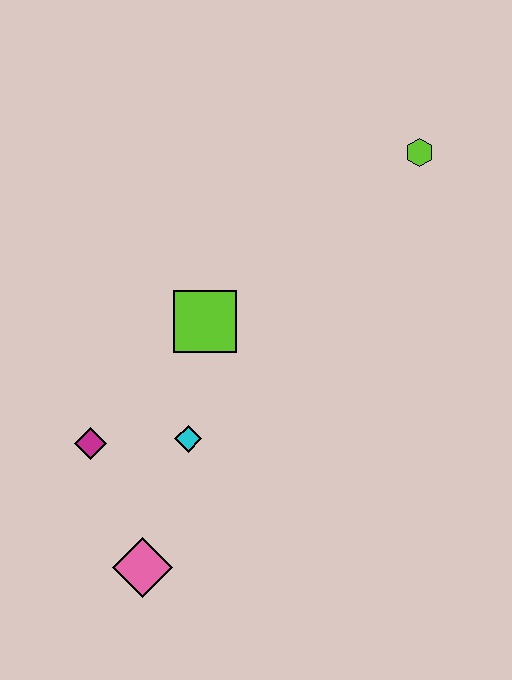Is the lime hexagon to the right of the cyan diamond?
Yes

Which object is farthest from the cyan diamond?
The lime hexagon is farthest from the cyan diamond.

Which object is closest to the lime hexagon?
The lime square is closest to the lime hexagon.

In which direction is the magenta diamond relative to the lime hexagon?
The magenta diamond is to the left of the lime hexagon.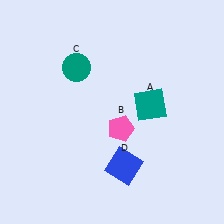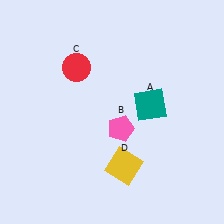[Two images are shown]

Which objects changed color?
C changed from teal to red. D changed from blue to yellow.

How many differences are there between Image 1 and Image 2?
There are 2 differences between the two images.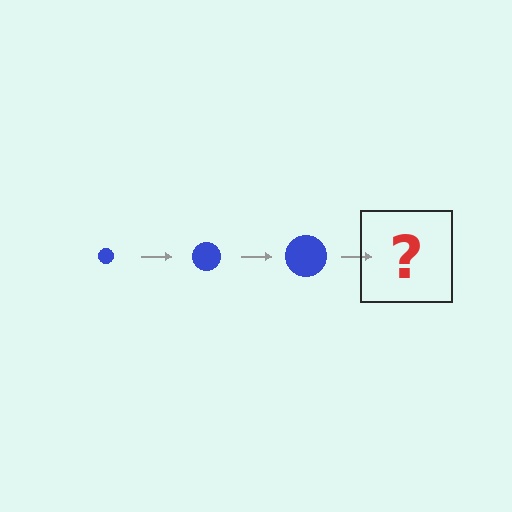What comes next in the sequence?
The next element should be a blue circle, larger than the previous one.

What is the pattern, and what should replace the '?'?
The pattern is that the circle gets progressively larger each step. The '?' should be a blue circle, larger than the previous one.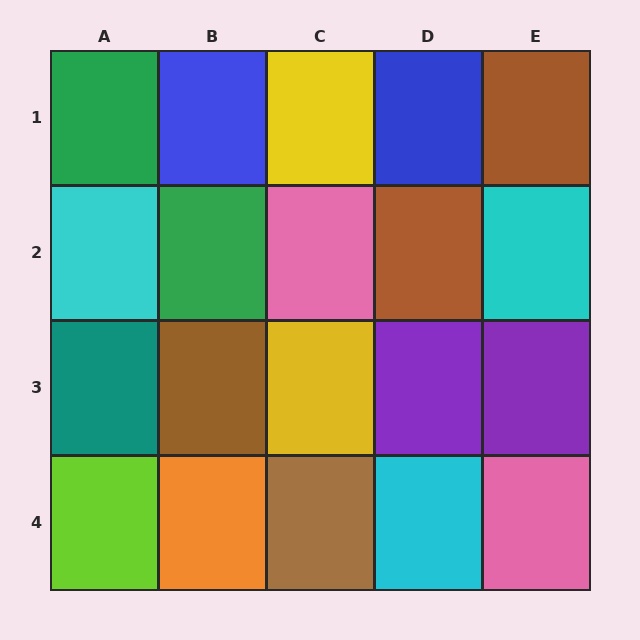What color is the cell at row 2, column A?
Cyan.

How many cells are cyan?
3 cells are cyan.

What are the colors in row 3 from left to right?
Teal, brown, yellow, purple, purple.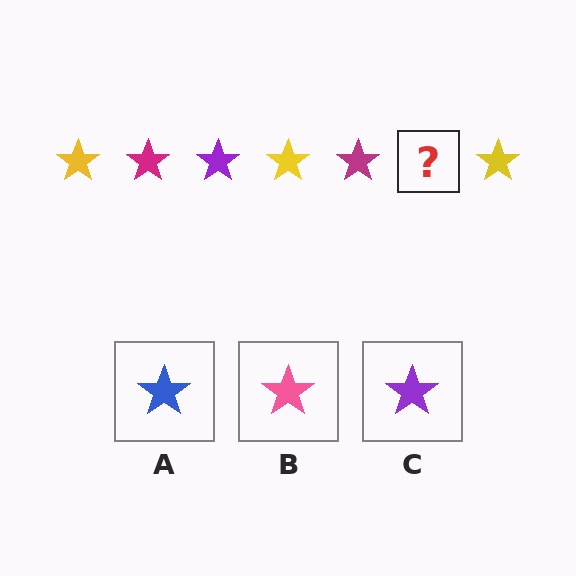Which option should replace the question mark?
Option C.